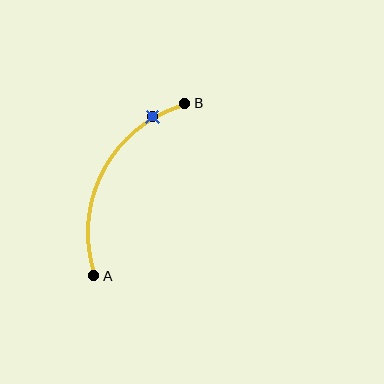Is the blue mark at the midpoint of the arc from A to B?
No. The blue mark lies on the arc but is closer to endpoint B. The arc midpoint would be at the point on the curve equidistant along the arc from both A and B.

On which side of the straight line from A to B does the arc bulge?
The arc bulges to the left of the straight line connecting A and B.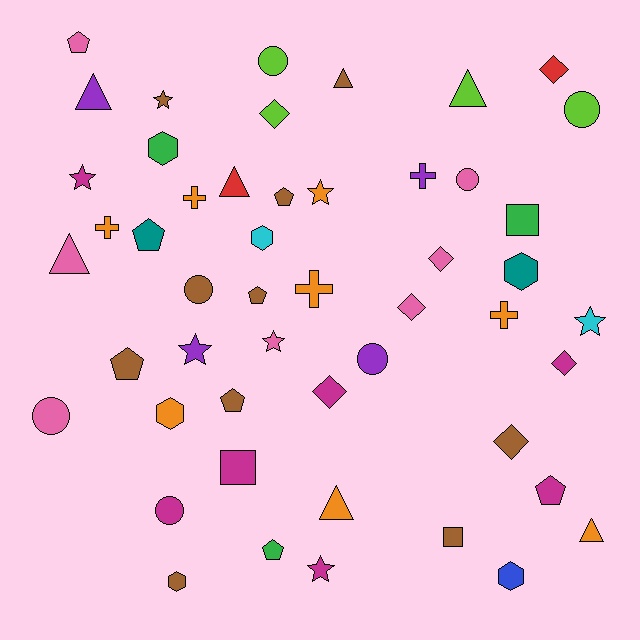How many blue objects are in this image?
There is 1 blue object.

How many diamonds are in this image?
There are 7 diamonds.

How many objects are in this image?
There are 50 objects.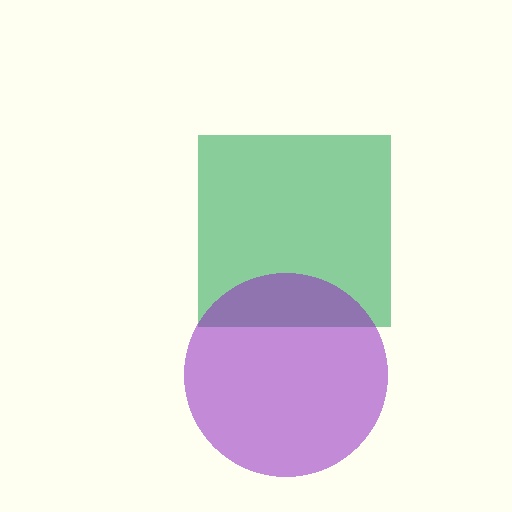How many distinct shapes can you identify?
There are 2 distinct shapes: a green square, a purple circle.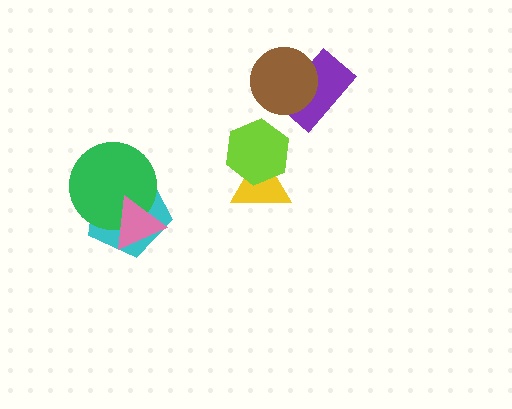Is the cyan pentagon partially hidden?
Yes, it is partially covered by another shape.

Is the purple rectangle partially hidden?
Yes, it is partially covered by another shape.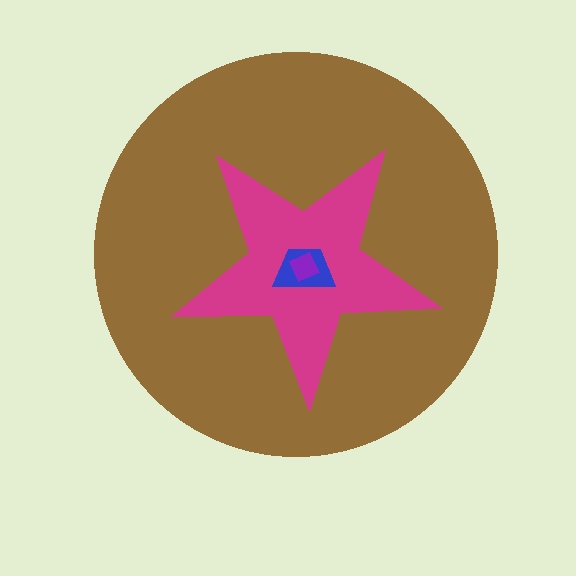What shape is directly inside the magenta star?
The blue trapezoid.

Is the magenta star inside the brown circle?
Yes.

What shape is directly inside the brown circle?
The magenta star.